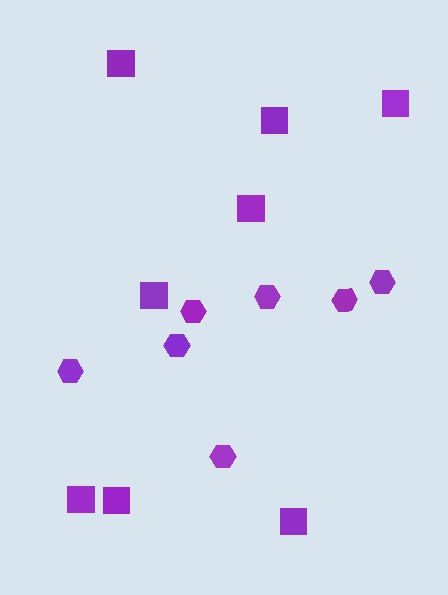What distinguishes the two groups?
There are 2 groups: one group of squares (8) and one group of hexagons (7).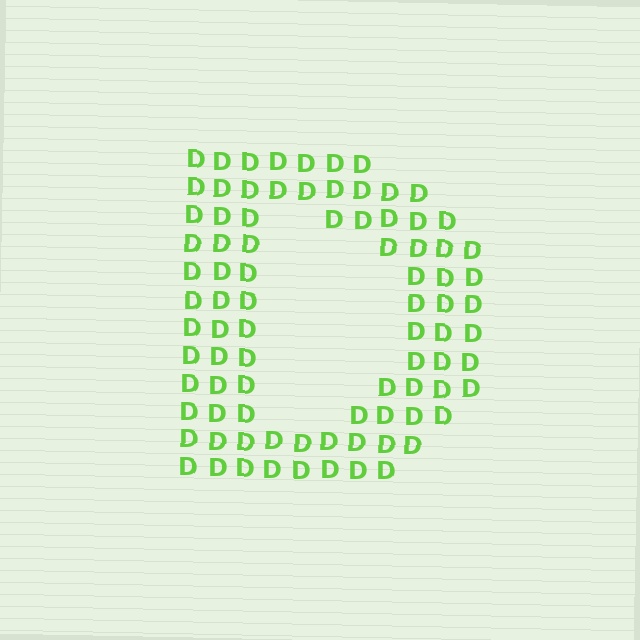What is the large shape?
The large shape is the letter D.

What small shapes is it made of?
It is made of small letter D's.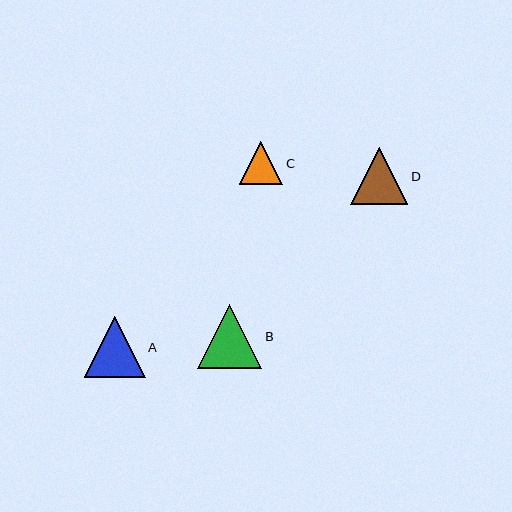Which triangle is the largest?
Triangle B is the largest with a size of approximately 64 pixels.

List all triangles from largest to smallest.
From largest to smallest: B, A, D, C.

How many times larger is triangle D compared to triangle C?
Triangle D is approximately 1.3 times the size of triangle C.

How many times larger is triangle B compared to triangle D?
Triangle B is approximately 1.1 times the size of triangle D.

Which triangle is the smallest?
Triangle C is the smallest with a size of approximately 43 pixels.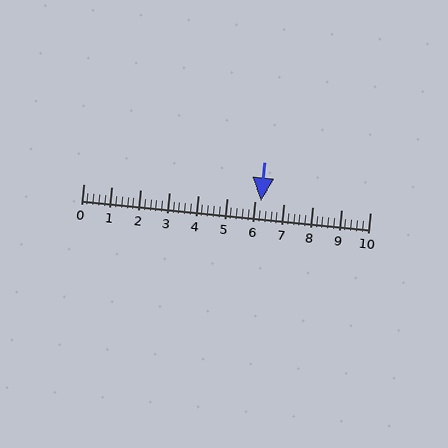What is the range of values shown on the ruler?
The ruler shows values from 0 to 10.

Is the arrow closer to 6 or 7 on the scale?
The arrow is closer to 6.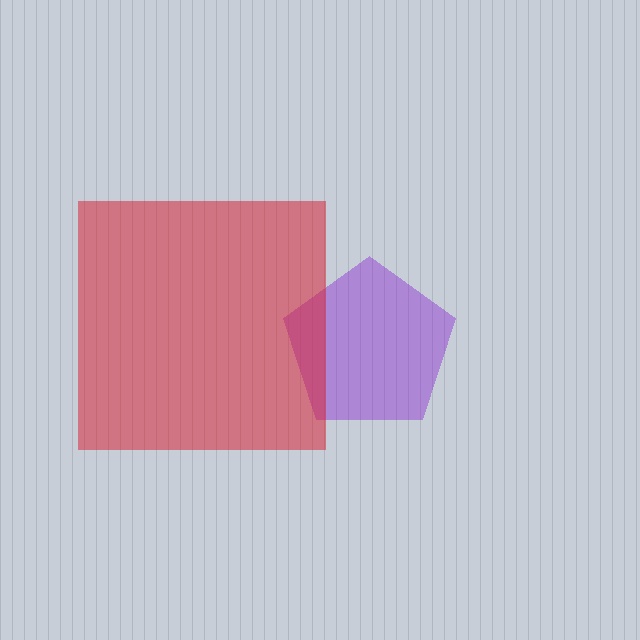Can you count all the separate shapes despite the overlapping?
Yes, there are 2 separate shapes.